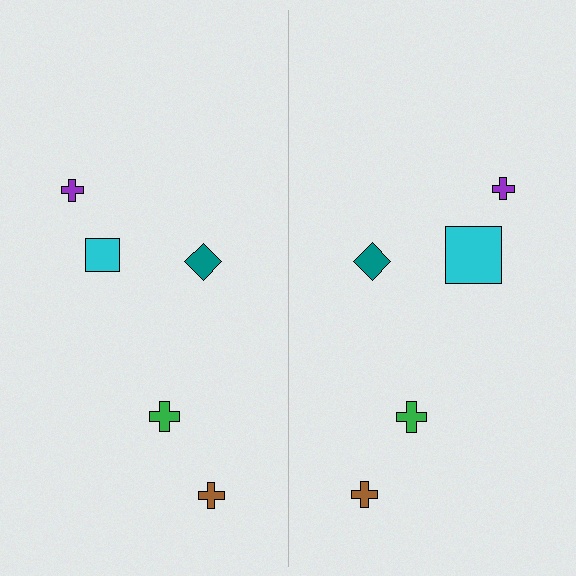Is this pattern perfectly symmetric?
No, the pattern is not perfectly symmetric. The cyan square on the right side has a different size than its mirror counterpart.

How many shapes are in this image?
There are 10 shapes in this image.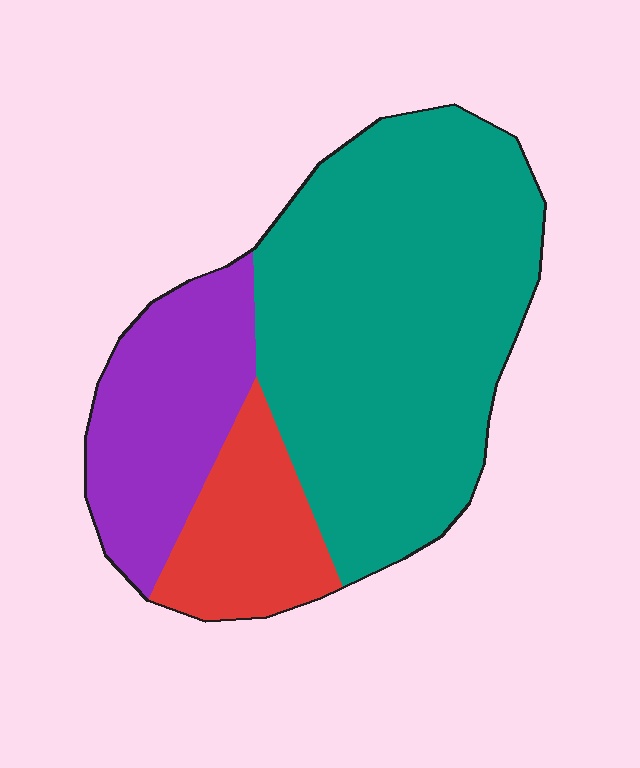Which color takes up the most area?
Teal, at roughly 60%.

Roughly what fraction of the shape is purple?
Purple takes up about one quarter (1/4) of the shape.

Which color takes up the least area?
Red, at roughly 15%.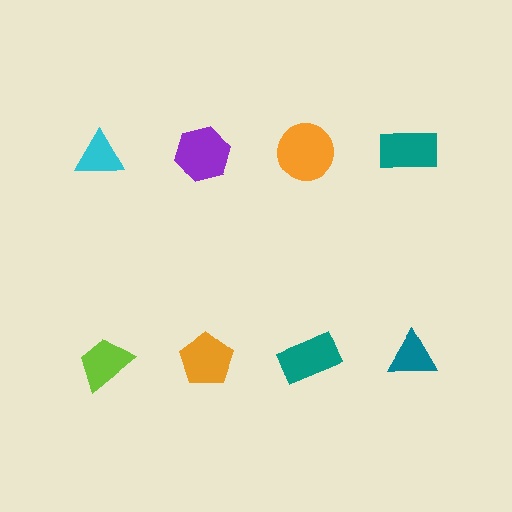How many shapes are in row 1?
4 shapes.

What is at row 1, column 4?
A teal rectangle.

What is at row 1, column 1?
A cyan triangle.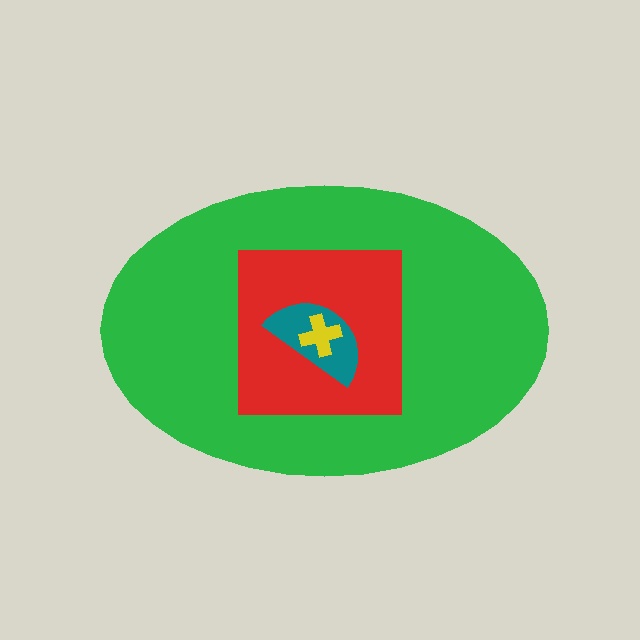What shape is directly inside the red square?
The teal semicircle.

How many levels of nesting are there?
4.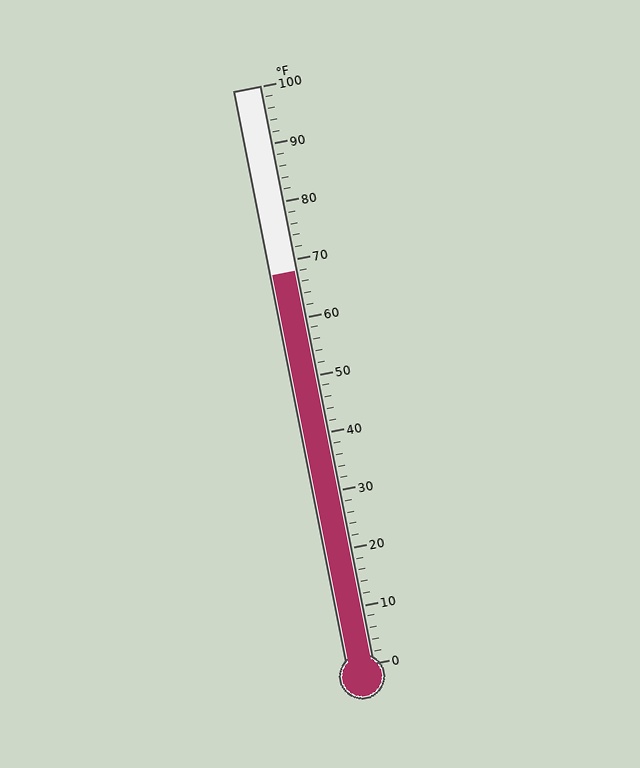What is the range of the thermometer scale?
The thermometer scale ranges from 0°F to 100°F.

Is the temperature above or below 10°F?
The temperature is above 10°F.